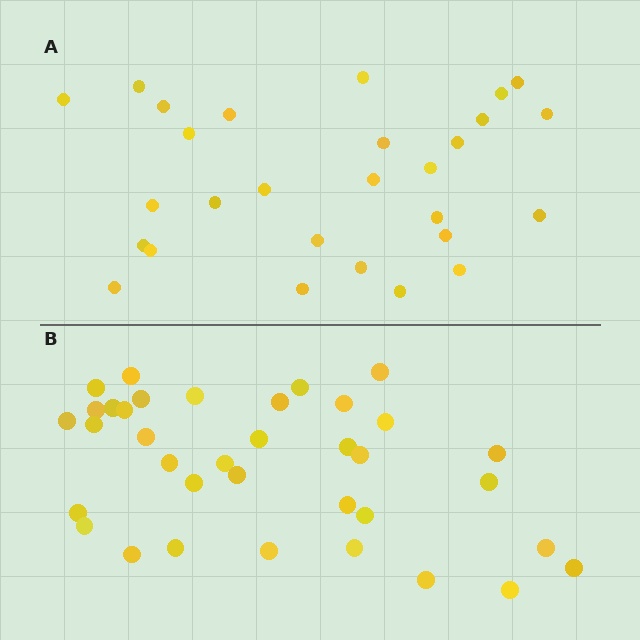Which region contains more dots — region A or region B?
Region B (the bottom region) has more dots.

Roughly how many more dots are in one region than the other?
Region B has roughly 8 or so more dots than region A.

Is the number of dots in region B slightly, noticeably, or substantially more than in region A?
Region B has noticeably more, but not dramatically so. The ratio is roughly 1.3 to 1.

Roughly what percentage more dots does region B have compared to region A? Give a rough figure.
About 30% more.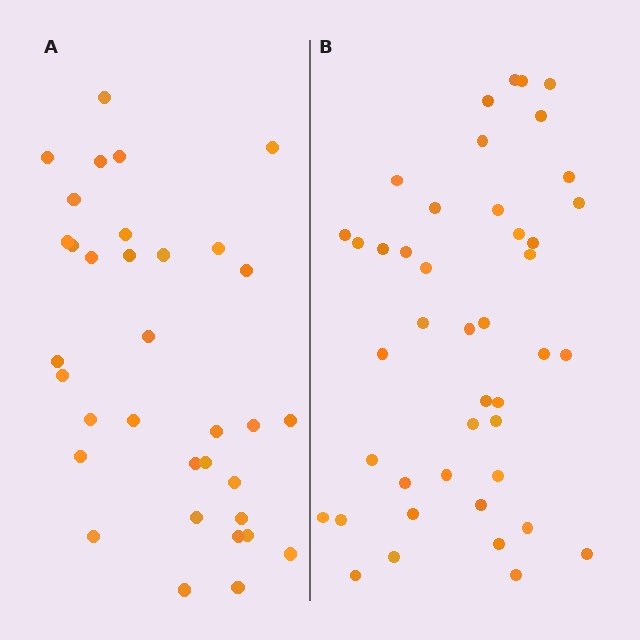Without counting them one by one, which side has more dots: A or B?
Region B (the right region) has more dots.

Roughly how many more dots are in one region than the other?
Region B has roughly 8 or so more dots than region A.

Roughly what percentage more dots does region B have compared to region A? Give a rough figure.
About 25% more.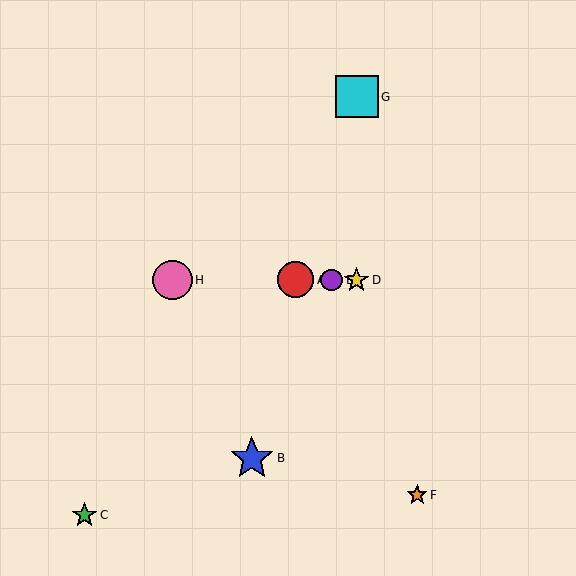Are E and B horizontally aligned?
No, E is at y≈280 and B is at y≈458.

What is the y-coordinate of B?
Object B is at y≈458.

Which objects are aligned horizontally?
Objects A, D, E, H are aligned horizontally.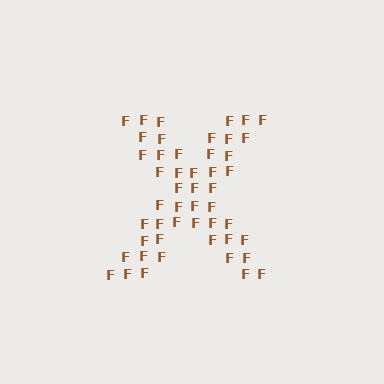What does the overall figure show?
The overall figure shows the letter X.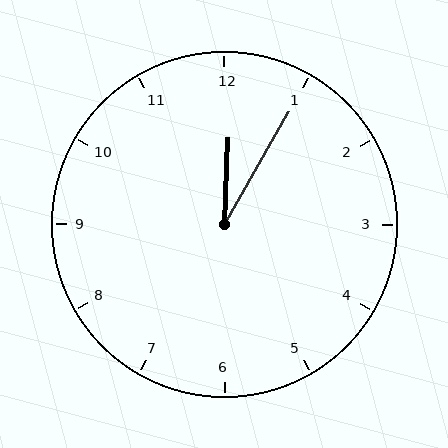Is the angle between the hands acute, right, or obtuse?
It is acute.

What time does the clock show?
12:05.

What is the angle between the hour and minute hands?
Approximately 28 degrees.